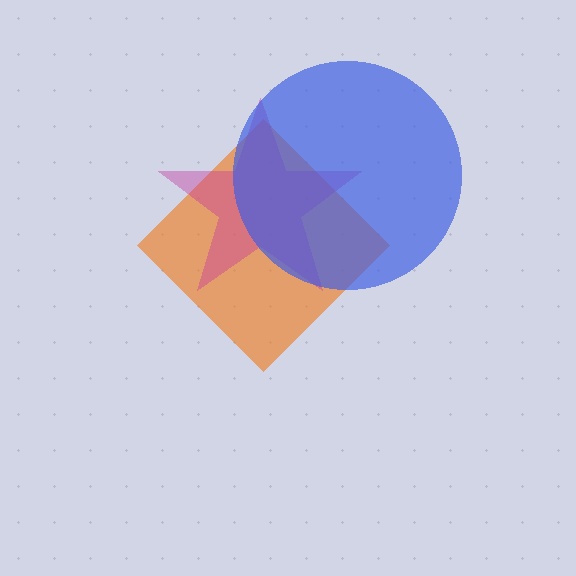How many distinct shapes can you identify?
There are 3 distinct shapes: an orange diamond, a magenta star, a blue circle.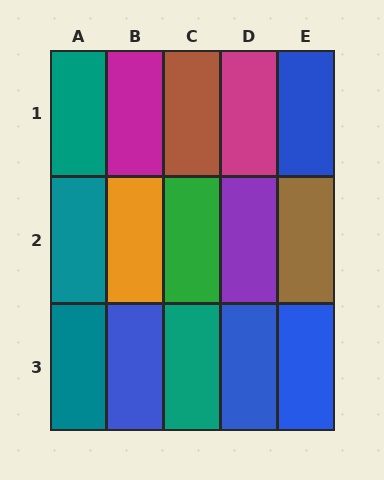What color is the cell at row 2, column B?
Orange.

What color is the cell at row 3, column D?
Blue.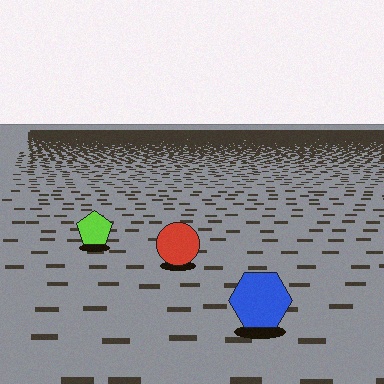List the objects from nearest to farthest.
From nearest to farthest: the blue hexagon, the red circle, the lime pentagon.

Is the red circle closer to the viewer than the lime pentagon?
Yes. The red circle is closer — you can tell from the texture gradient: the ground texture is coarser near it.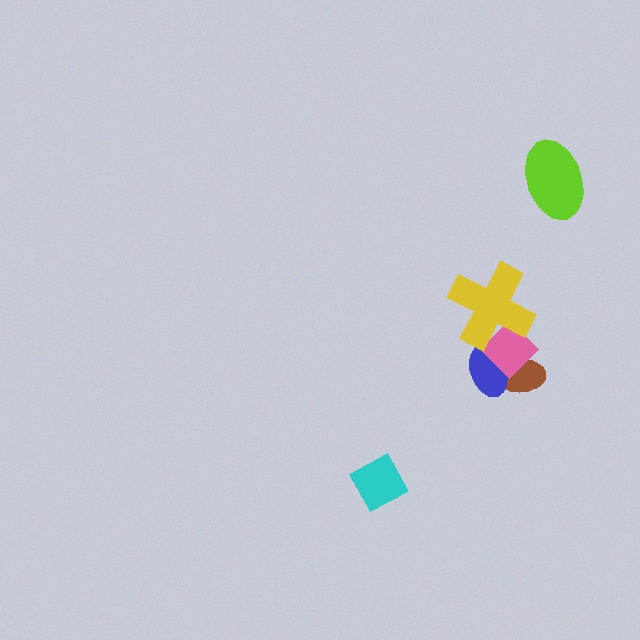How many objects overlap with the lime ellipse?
0 objects overlap with the lime ellipse.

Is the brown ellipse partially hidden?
Yes, it is partially covered by another shape.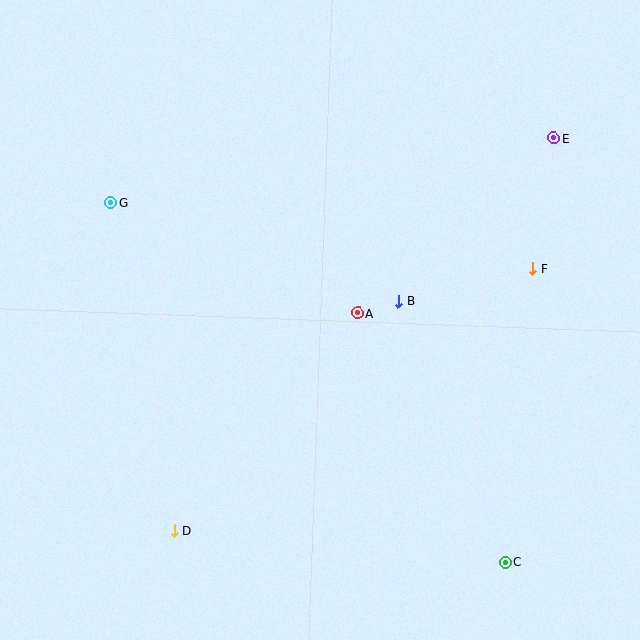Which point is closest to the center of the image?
Point A at (357, 313) is closest to the center.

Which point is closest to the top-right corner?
Point E is closest to the top-right corner.